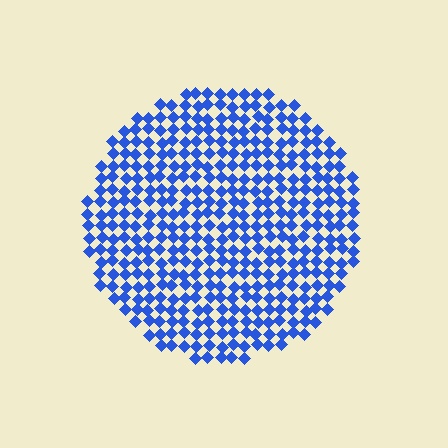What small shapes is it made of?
It is made of small diamonds.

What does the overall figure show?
The overall figure shows a circle.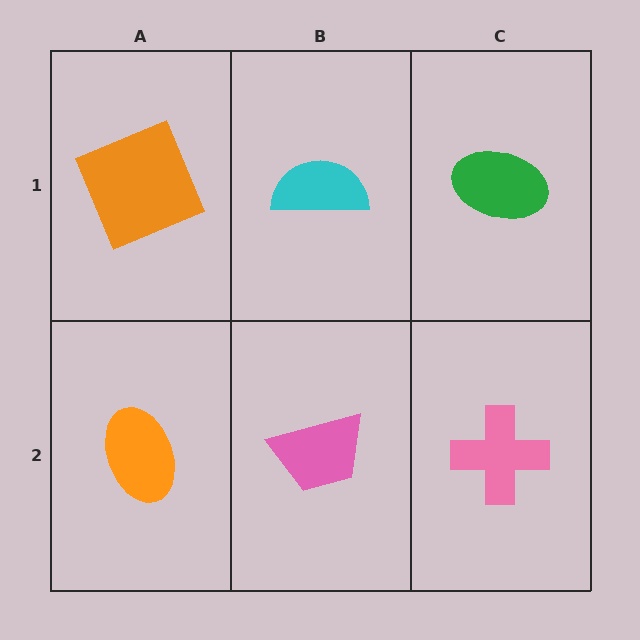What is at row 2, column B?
A pink trapezoid.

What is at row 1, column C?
A green ellipse.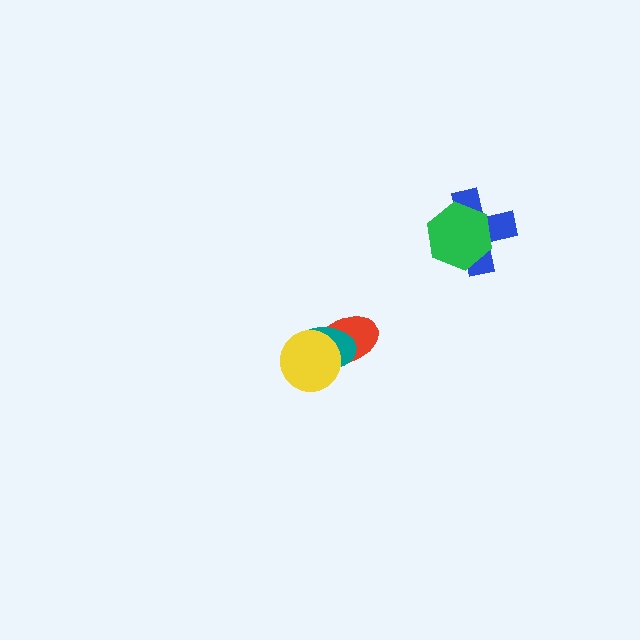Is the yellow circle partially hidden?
No, no other shape covers it.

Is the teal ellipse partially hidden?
Yes, it is partially covered by another shape.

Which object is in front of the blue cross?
The green hexagon is in front of the blue cross.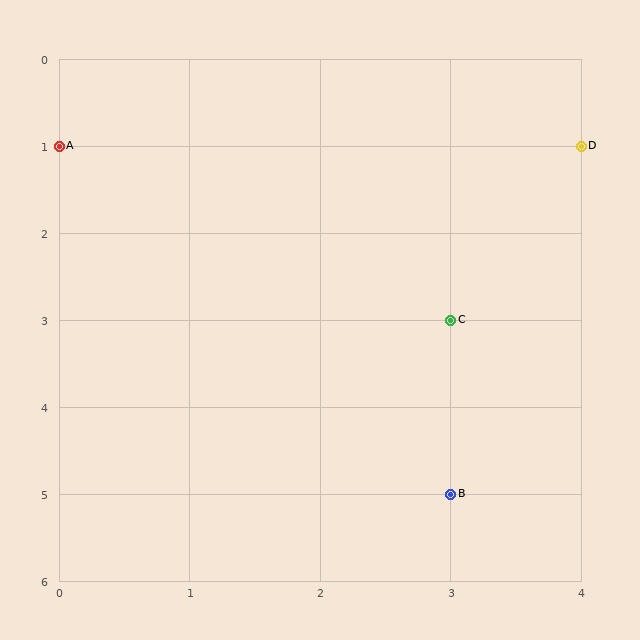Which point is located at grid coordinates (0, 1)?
Point A is at (0, 1).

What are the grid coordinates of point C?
Point C is at grid coordinates (3, 3).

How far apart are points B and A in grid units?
Points B and A are 3 columns and 4 rows apart (about 5.0 grid units diagonally).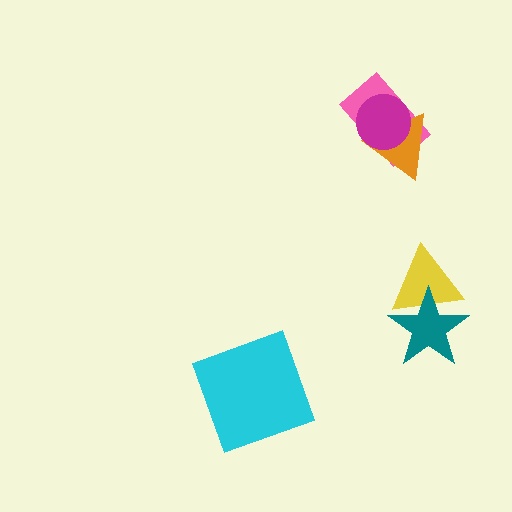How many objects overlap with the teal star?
1 object overlaps with the teal star.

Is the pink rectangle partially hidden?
Yes, it is partially covered by another shape.